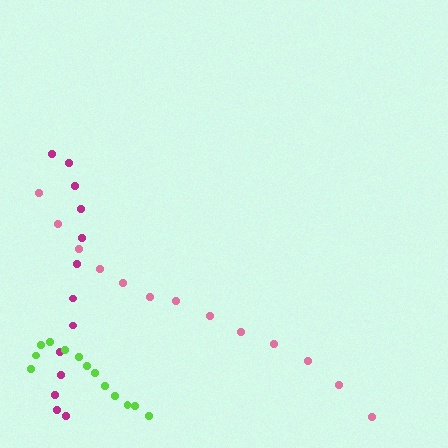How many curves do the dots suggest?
There are 3 distinct paths.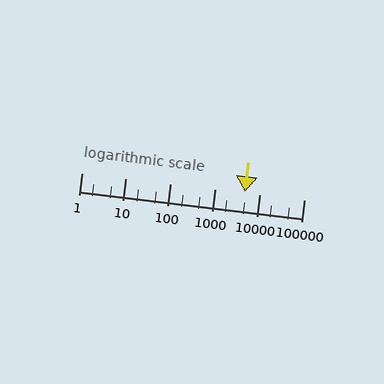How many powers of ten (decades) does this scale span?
The scale spans 5 decades, from 1 to 100000.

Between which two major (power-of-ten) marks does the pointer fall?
The pointer is between 1000 and 10000.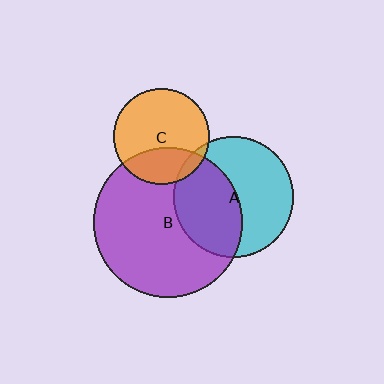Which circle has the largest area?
Circle B (purple).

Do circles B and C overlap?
Yes.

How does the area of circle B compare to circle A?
Approximately 1.5 times.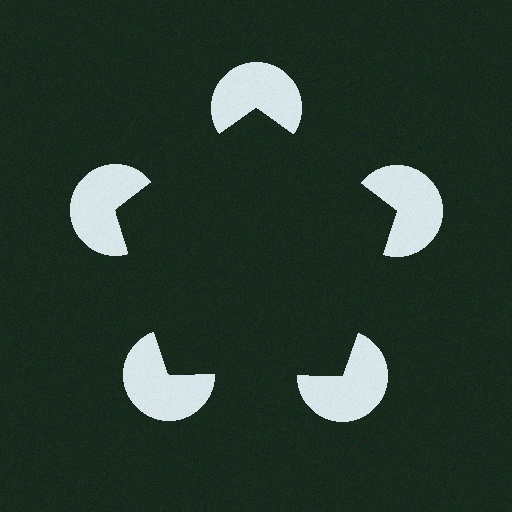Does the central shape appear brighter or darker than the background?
It typically appears slightly darker than the background, even though no actual brightness change is drawn.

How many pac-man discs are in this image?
There are 5 — one at each vertex of the illusory pentagon.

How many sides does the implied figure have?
5 sides.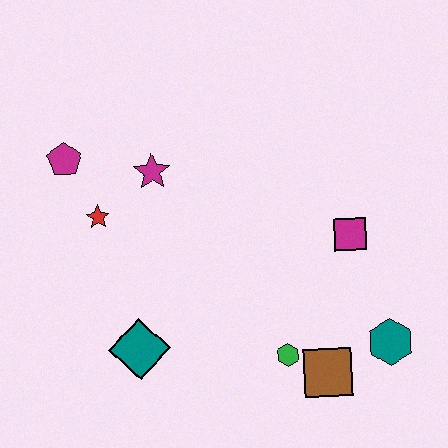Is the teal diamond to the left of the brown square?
Yes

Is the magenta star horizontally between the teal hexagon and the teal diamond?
Yes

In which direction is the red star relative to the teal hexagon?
The red star is to the left of the teal hexagon.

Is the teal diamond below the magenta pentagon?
Yes